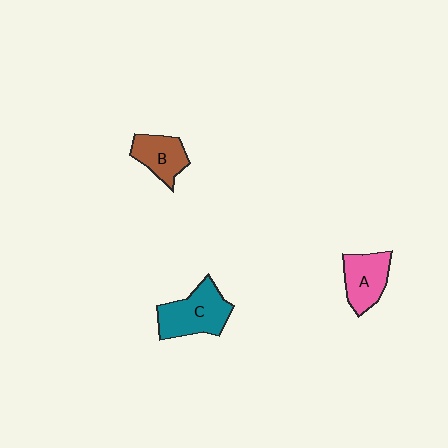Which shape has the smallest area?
Shape B (brown).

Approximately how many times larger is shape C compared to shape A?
Approximately 1.3 times.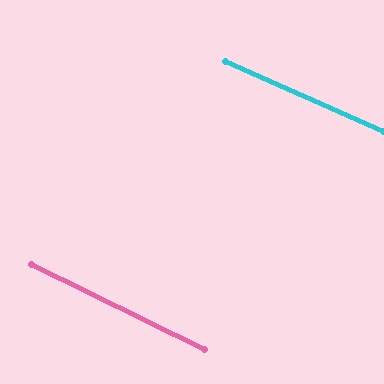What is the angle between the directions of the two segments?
Approximately 2 degrees.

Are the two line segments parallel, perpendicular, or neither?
Parallel — their directions differ by only 2.0°.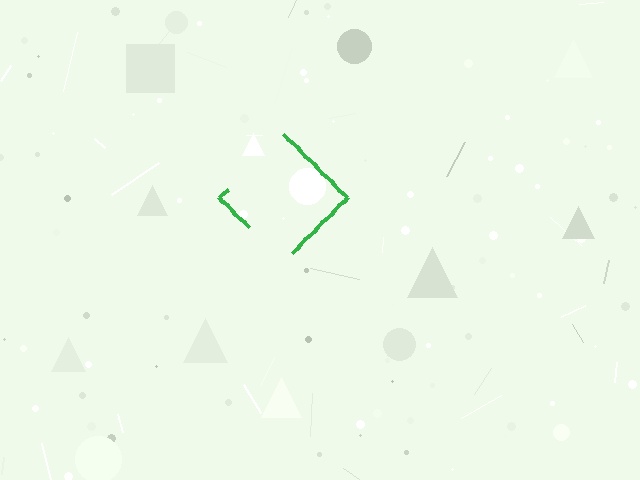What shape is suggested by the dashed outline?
The dashed outline suggests a diamond.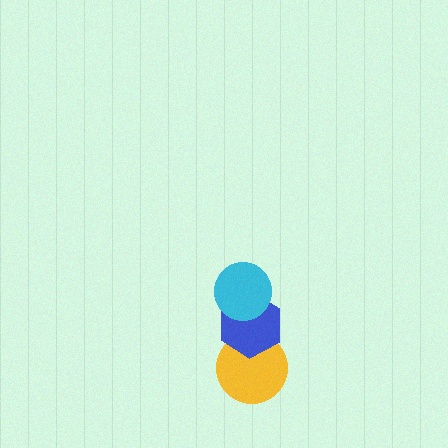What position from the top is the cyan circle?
The cyan circle is 1st from the top.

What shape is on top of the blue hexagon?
The cyan circle is on top of the blue hexagon.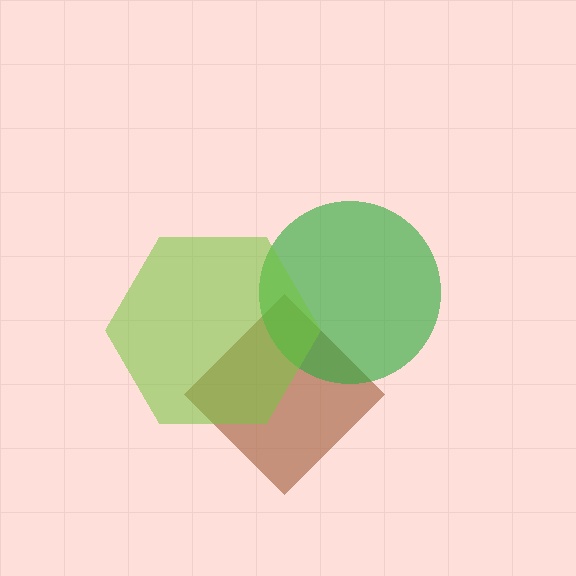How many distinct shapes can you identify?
There are 3 distinct shapes: a brown diamond, a green circle, a lime hexagon.